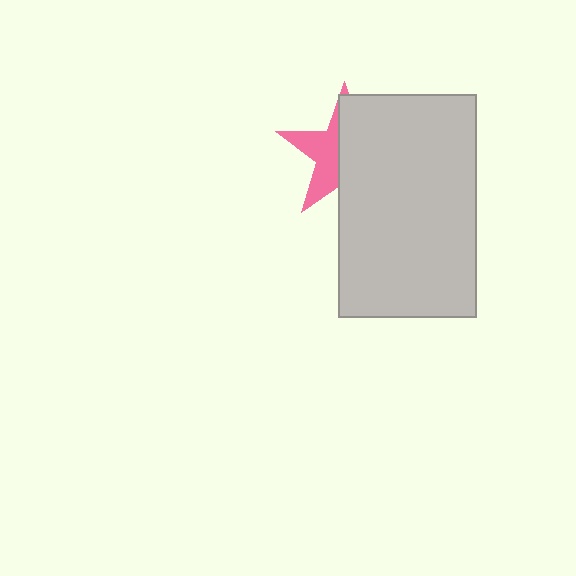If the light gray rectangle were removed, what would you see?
You would see the complete pink star.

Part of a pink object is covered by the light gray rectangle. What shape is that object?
It is a star.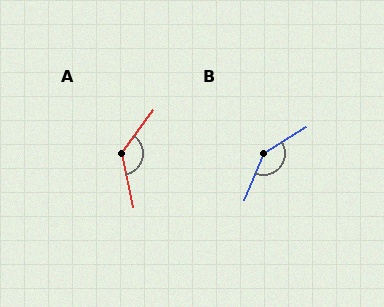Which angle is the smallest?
A, at approximately 132 degrees.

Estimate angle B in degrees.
Approximately 144 degrees.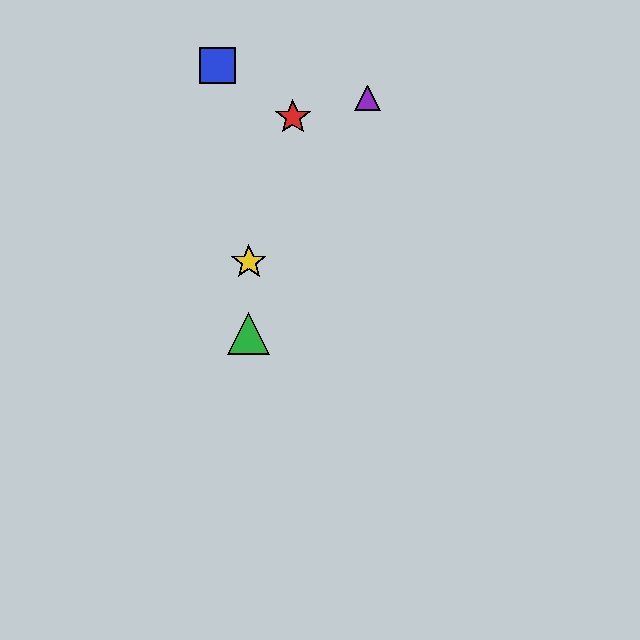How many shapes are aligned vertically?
2 shapes (the green triangle, the yellow star) are aligned vertically.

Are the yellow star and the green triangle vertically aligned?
Yes, both are at x≈249.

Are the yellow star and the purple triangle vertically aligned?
No, the yellow star is at x≈249 and the purple triangle is at x≈368.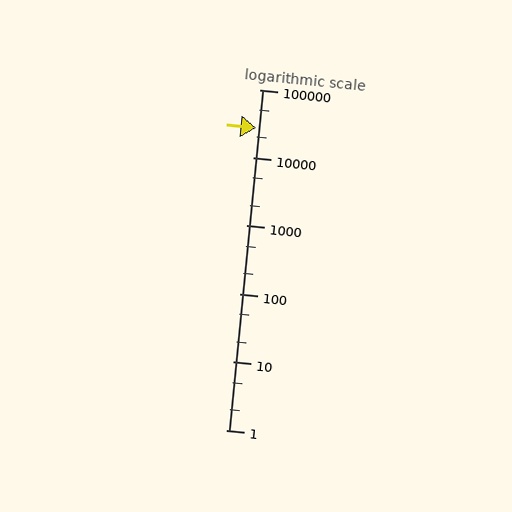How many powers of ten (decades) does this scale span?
The scale spans 5 decades, from 1 to 100000.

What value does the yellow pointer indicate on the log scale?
The pointer indicates approximately 27000.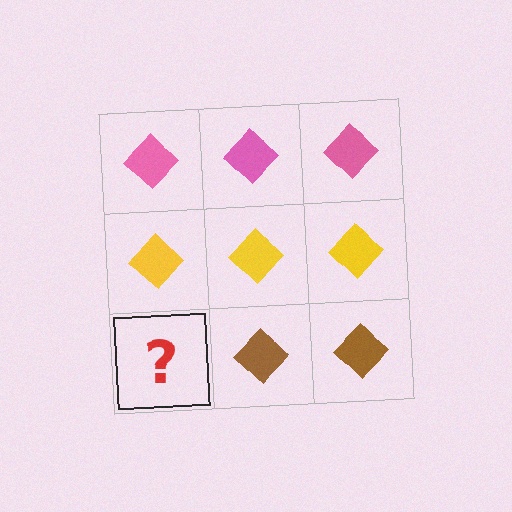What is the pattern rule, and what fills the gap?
The rule is that each row has a consistent color. The gap should be filled with a brown diamond.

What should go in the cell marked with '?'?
The missing cell should contain a brown diamond.